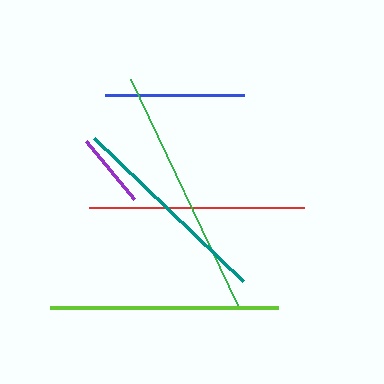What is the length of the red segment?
The red segment is approximately 215 pixels long.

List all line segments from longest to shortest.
From longest to shortest: green, lime, red, teal, blue, purple.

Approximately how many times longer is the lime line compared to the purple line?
The lime line is approximately 3.0 times the length of the purple line.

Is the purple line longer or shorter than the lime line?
The lime line is longer than the purple line.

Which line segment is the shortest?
The purple line is the shortest at approximately 75 pixels.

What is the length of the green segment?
The green segment is approximately 250 pixels long.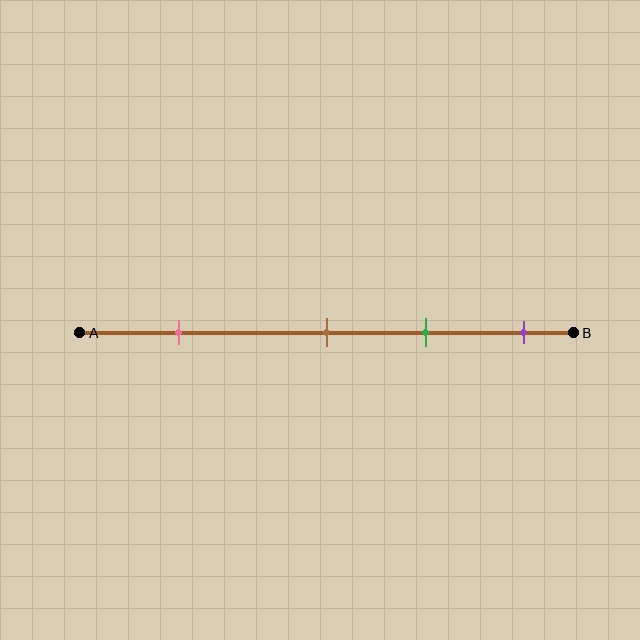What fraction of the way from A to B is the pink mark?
The pink mark is approximately 20% (0.2) of the way from A to B.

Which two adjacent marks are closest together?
The brown and green marks are the closest adjacent pair.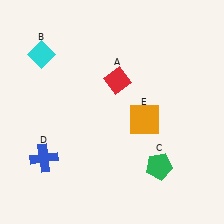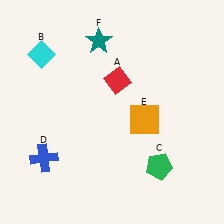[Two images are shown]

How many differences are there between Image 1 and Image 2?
There is 1 difference between the two images.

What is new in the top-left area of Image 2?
A teal star (F) was added in the top-left area of Image 2.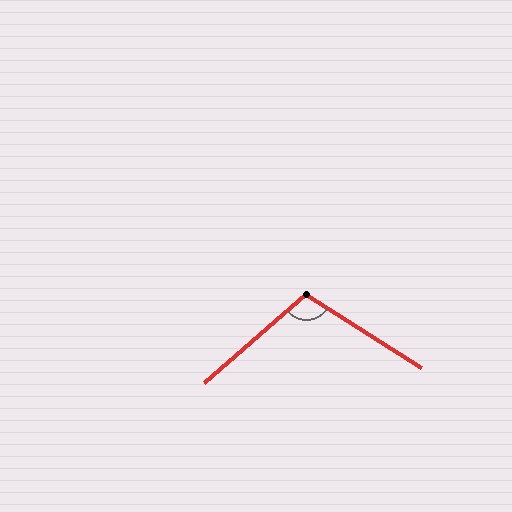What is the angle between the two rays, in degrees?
Approximately 107 degrees.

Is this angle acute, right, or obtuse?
It is obtuse.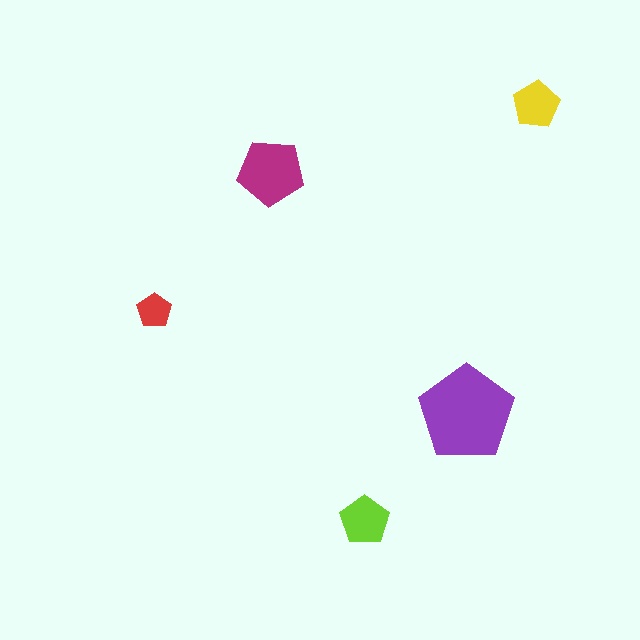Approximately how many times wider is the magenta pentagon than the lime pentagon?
About 1.5 times wider.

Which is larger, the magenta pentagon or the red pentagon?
The magenta one.